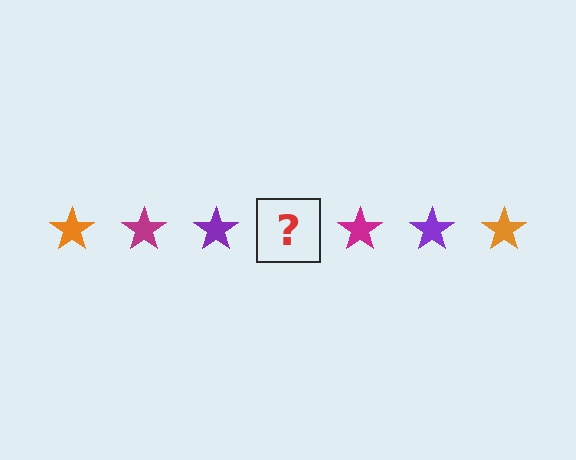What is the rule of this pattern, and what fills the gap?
The rule is that the pattern cycles through orange, magenta, purple stars. The gap should be filled with an orange star.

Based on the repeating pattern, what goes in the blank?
The blank should be an orange star.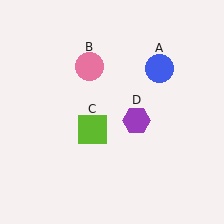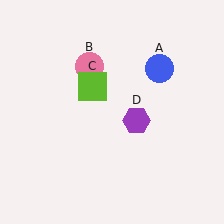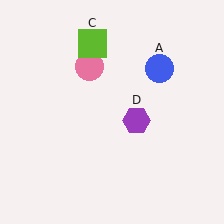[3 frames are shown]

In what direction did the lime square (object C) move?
The lime square (object C) moved up.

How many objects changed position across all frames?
1 object changed position: lime square (object C).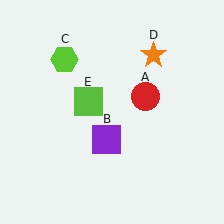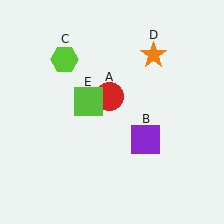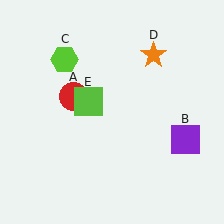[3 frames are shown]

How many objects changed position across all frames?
2 objects changed position: red circle (object A), purple square (object B).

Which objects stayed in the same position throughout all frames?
Lime hexagon (object C) and orange star (object D) and lime square (object E) remained stationary.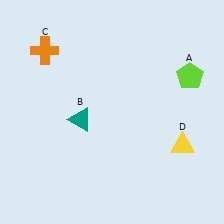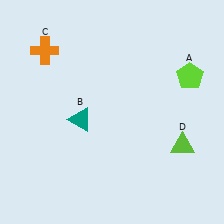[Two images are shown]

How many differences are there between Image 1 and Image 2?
There is 1 difference between the two images.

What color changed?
The triangle (D) changed from yellow in Image 1 to lime in Image 2.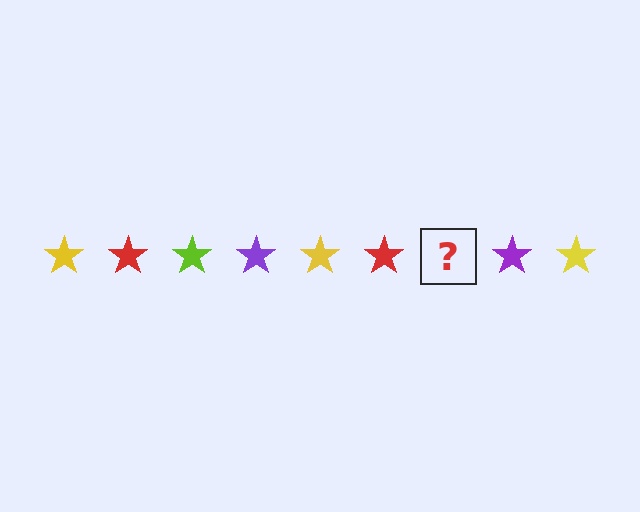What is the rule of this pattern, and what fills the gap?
The rule is that the pattern cycles through yellow, red, lime, purple stars. The gap should be filled with a lime star.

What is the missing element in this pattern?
The missing element is a lime star.